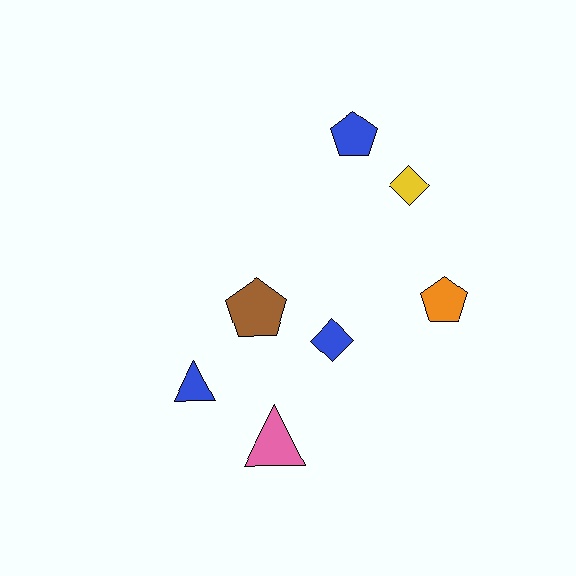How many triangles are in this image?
There are 2 triangles.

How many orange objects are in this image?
There is 1 orange object.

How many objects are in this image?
There are 7 objects.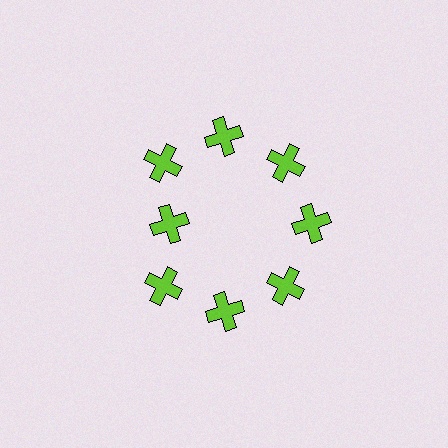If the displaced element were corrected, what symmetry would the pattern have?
It would have 8-fold rotational symmetry — the pattern would map onto itself every 45 degrees.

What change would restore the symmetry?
The symmetry would be restored by moving it outward, back onto the ring so that all 8 crosses sit at equal angles and equal distance from the center.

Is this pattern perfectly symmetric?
No. The 8 lime crosses are arranged in a ring, but one element near the 9 o'clock position is pulled inward toward the center, breaking the 8-fold rotational symmetry.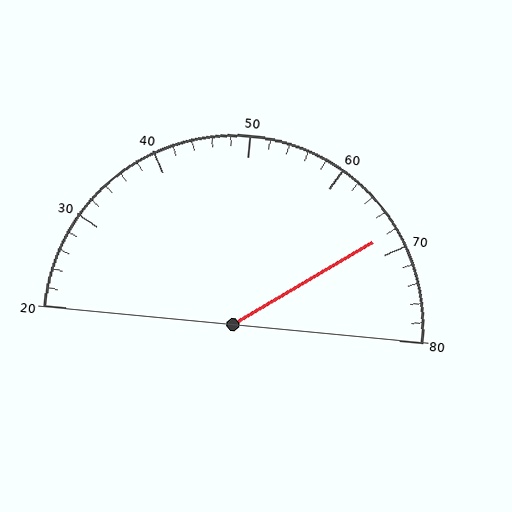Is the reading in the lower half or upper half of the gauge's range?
The reading is in the upper half of the range (20 to 80).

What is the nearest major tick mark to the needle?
The nearest major tick mark is 70.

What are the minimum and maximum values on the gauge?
The gauge ranges from 20 to 80.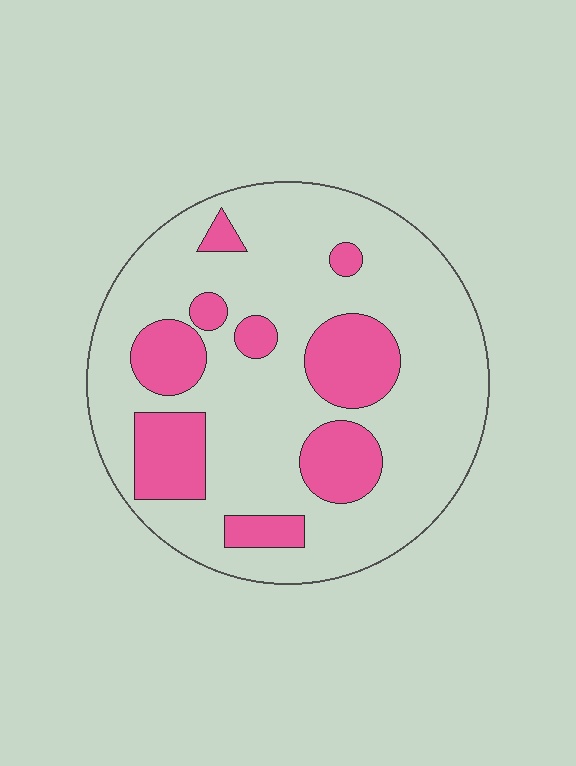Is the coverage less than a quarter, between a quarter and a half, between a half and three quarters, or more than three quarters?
Less than a quarter.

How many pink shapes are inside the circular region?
9.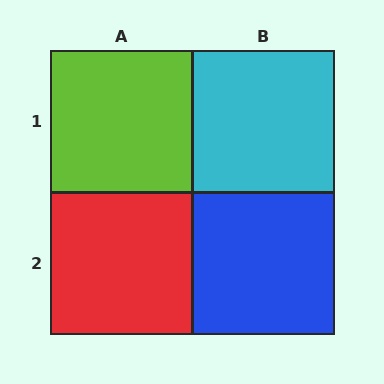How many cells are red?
1 cell is red.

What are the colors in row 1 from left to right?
Lime, cyan.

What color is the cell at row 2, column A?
Red.